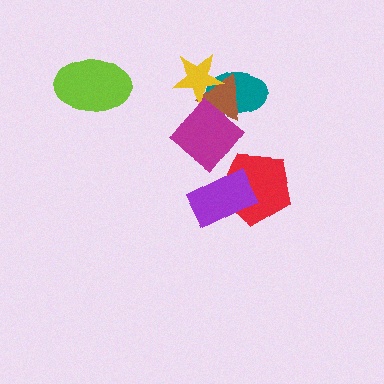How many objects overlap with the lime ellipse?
0 objects overlap with the lime ellipse.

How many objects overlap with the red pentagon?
1 object overlaps with the red pentagon.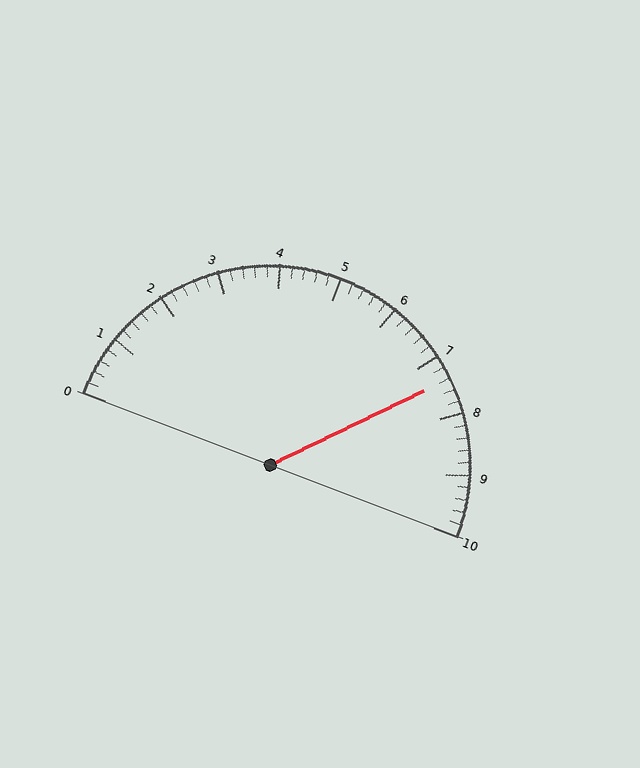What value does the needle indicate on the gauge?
The needle indicates approximately 7.4.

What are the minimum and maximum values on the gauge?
The gauge ranges from 0 to 10.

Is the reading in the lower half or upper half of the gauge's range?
The reading is in the upper half of the range (0 to 10).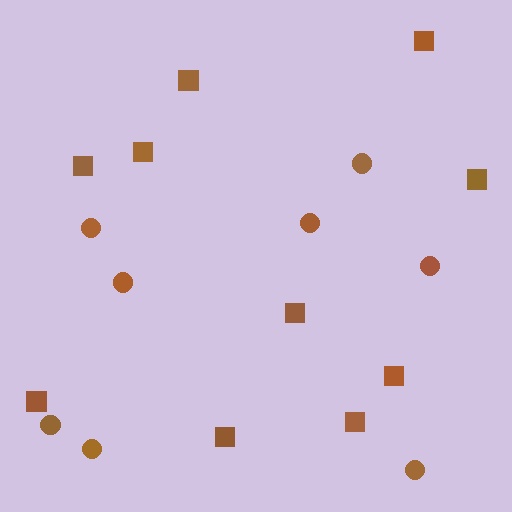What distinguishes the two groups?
There are 2 groups: one group of circles (8) and one group of squares (10).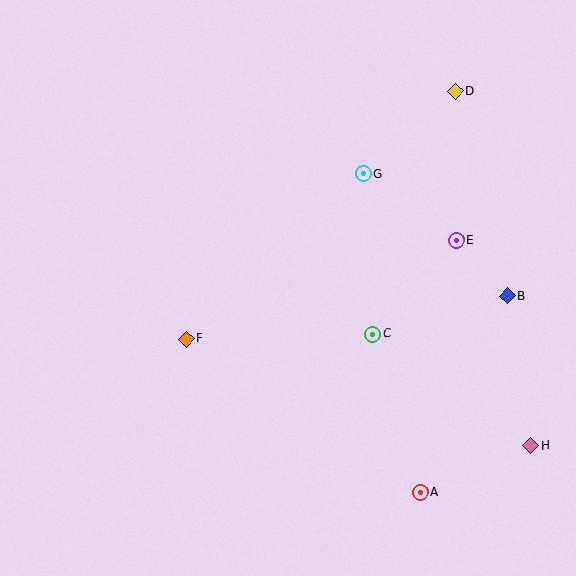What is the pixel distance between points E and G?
The distance between E and G is 114 pixels.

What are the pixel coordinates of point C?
Point C is at (373, 334).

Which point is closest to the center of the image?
Point C at (373, 334) is closest to the center.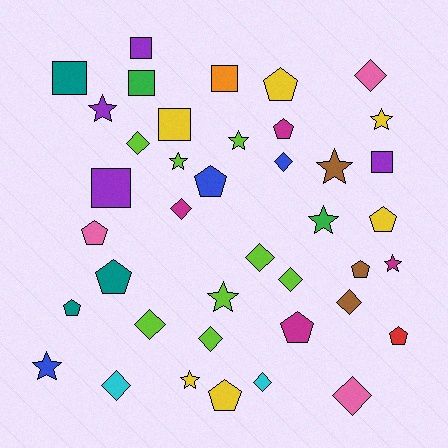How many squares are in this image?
There are 7 squares.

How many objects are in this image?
There are 40 objects.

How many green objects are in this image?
There are 2 green objects.